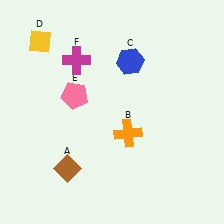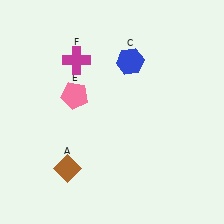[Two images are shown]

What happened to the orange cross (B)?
The orange cross (B) was removed in Image 2. It was in the bottom-right area of Image 1.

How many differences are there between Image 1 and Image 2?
There are 2 differences between the two images.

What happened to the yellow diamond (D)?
The yellow diamond (D) was removed in Image 2. It was in the top-left area of Image 1.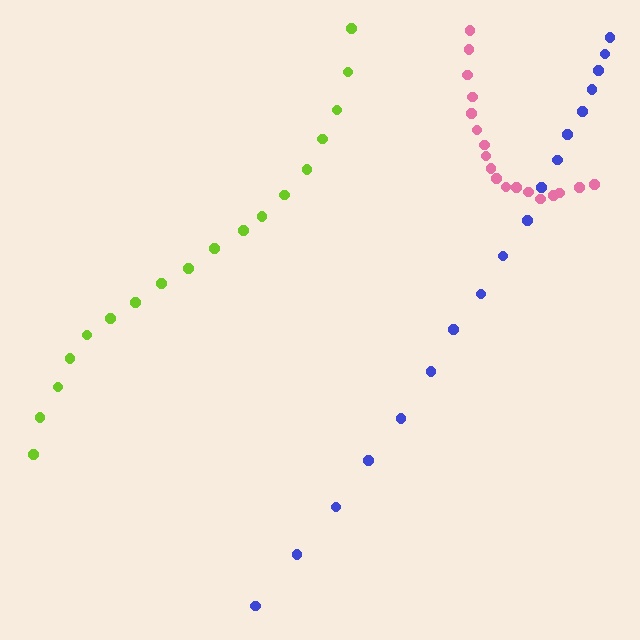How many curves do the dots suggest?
There are 3 distinct paths.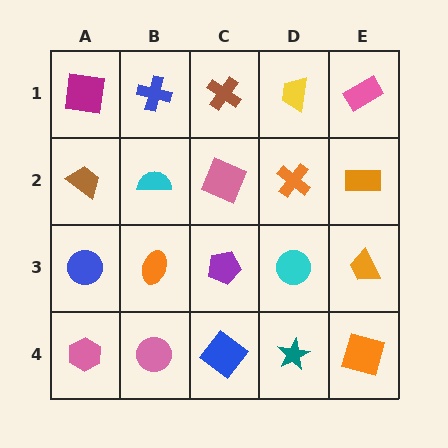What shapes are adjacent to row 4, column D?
A cyan circle (row 3, column D), a blue diamond (row 4, column C), an orange square (row 4, column E).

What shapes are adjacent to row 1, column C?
A pink square (row 2, column C), a blue cross (row 1, column B), a yellow trapezoid (row 1, column D).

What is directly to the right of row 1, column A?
A blue cross.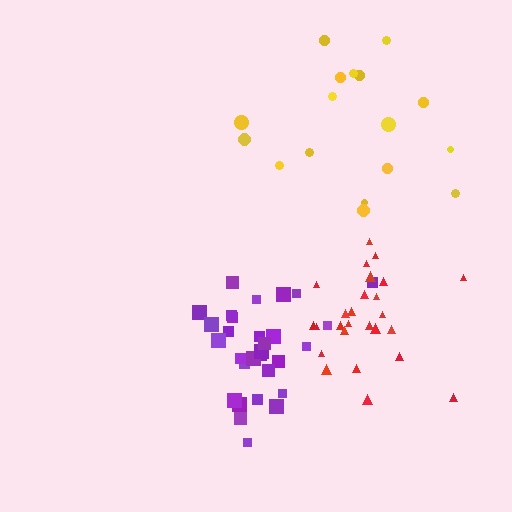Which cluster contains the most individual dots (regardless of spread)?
Purple (30).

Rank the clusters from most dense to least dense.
purple, red, yellow.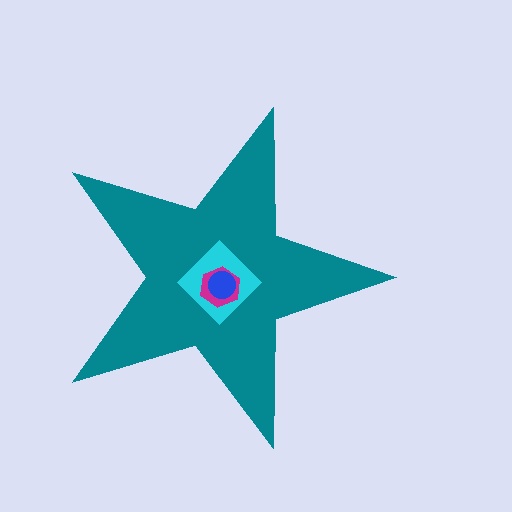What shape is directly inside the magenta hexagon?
The blue circle.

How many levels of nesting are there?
4.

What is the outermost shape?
The teal star.